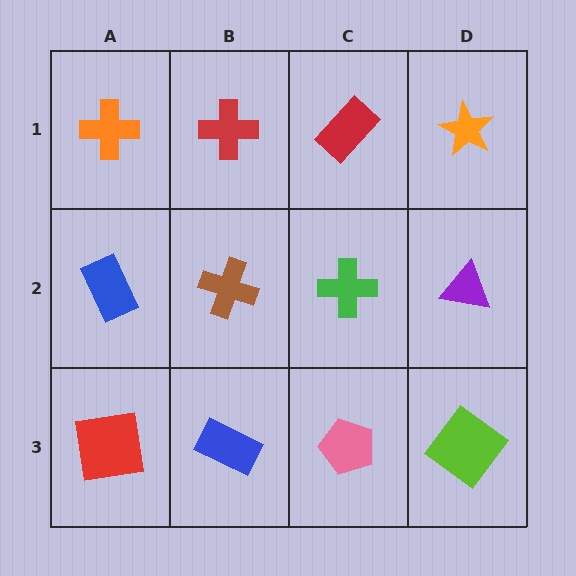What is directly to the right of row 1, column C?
An orange star.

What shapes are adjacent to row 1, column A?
A blue rectangle (row 2, column A), a red cross (row 1, column B).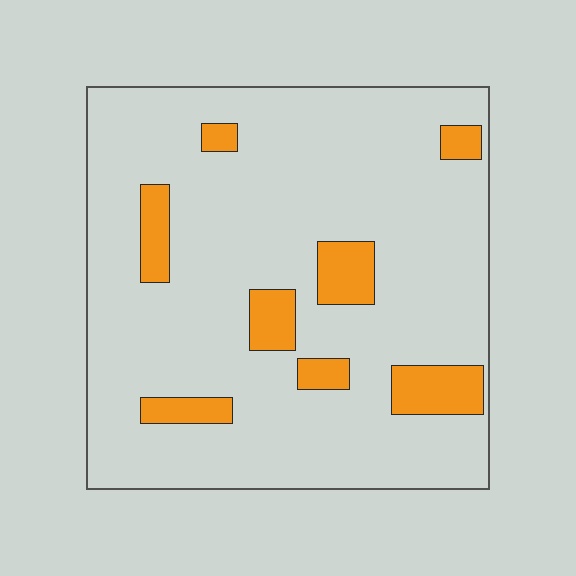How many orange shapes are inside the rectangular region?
8.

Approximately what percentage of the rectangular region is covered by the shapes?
Approximately 15%.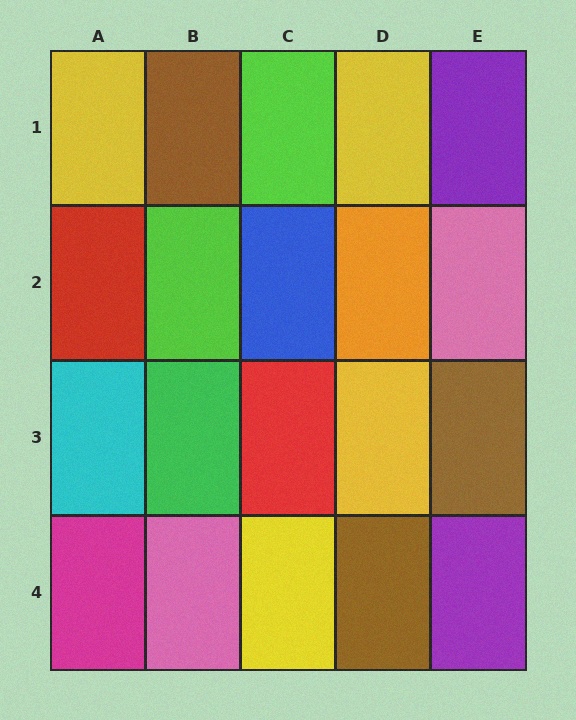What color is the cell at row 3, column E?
Brown.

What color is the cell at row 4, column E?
Purple.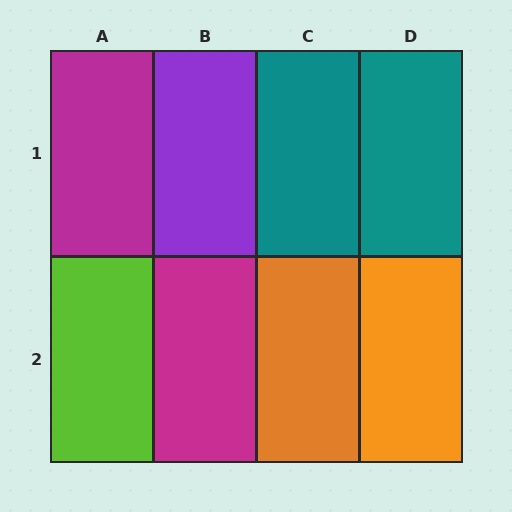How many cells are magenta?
2 cells are magenta.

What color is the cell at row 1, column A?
Magenta.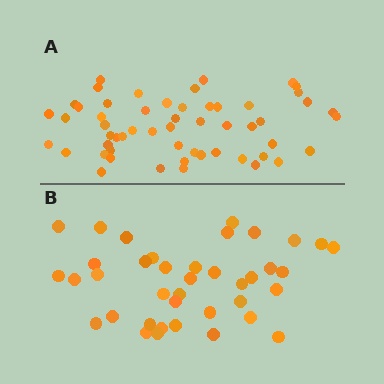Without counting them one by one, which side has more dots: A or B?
Region A (the top region) has more dots.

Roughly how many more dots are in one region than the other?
Region A has approximately 15 more dots than region B.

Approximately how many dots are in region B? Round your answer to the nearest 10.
About 40 dots. (The exact count is 39, which rounds to 40.)